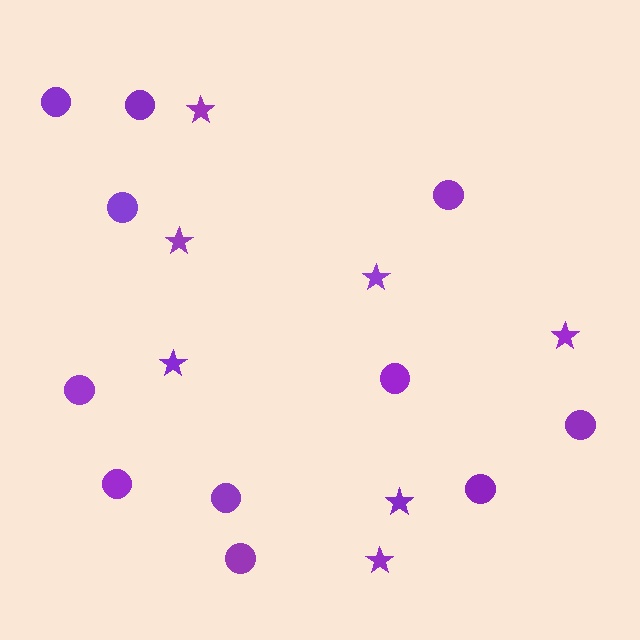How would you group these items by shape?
There are 2 groups: one group of stars (7) and one group of circles (11).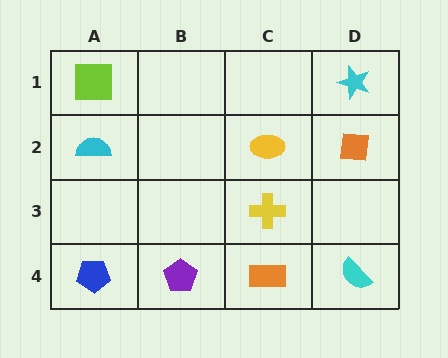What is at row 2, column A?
A cyan semicircle.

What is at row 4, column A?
A blue pentagon.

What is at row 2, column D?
An orange square.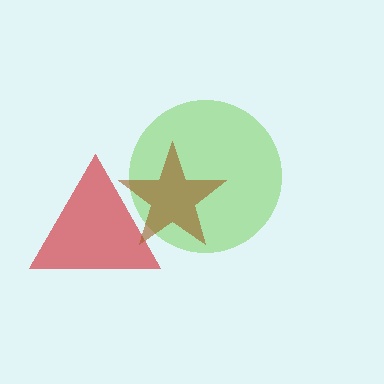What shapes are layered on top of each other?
The layered shapes are: a red triangle, a lime circle, a brown star.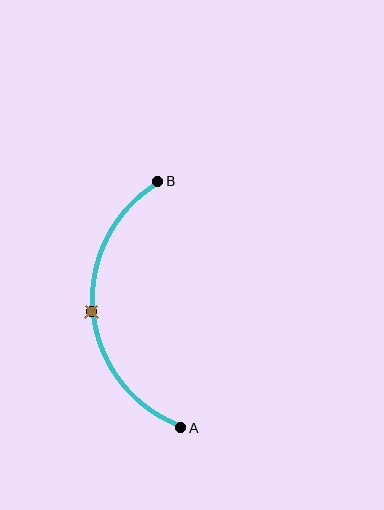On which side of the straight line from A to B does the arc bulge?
The arc bulges to the left of the straight line connecting A and B.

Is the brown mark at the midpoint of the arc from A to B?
Yes. The brown mark lies on the arc at equal arc-length from both A and B — it is the arc midpoint.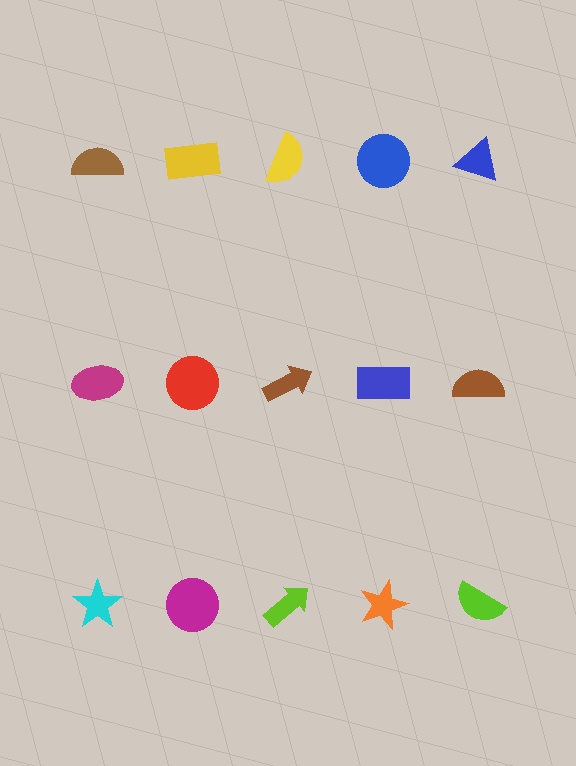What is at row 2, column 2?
A red circle.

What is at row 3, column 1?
A cyan star.